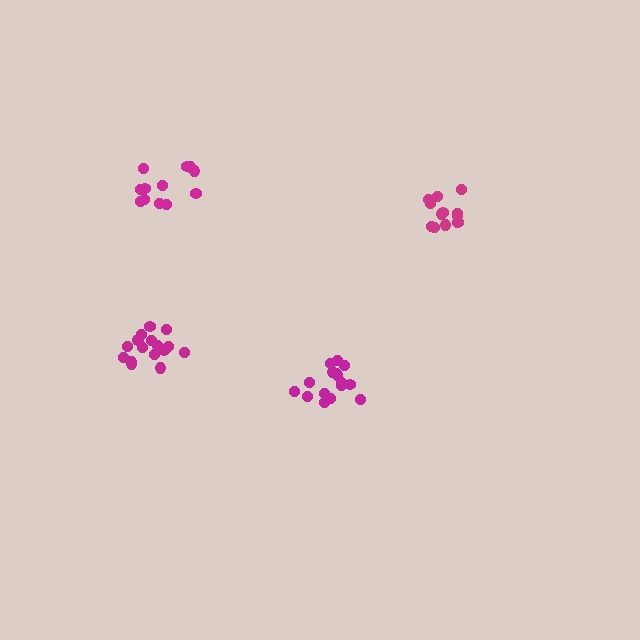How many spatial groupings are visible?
There are 4 spatial groupings.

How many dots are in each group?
Group 1: 17 dots, Group 2: 12 dots, Group 3: 16 dots, Group 4: 13 dots (58 total).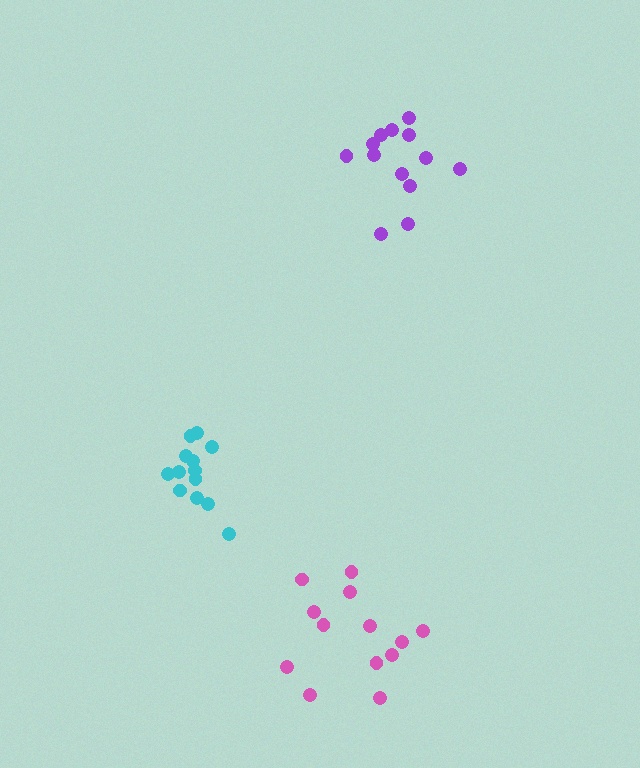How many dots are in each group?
Group 1: 13 dots, Group 2: 13 dots, Group 3: 13 dots (39 total).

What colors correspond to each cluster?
The clusters are colored: pink, cyan, purple.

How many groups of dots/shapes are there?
There are 3 groups.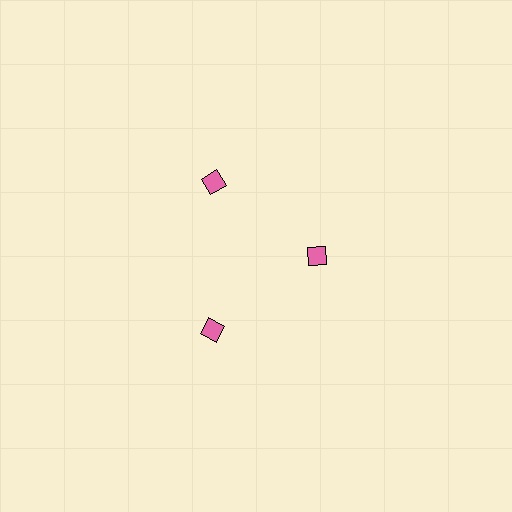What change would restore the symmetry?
The symmetry would be restored by moving it outward, back onto the ring so that all 3 diamonds sit at equal angles and equal distance from the center.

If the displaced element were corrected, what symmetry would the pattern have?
It would have 3-fold rotational symmetry — the pattern would map onto itself every 120 degrees.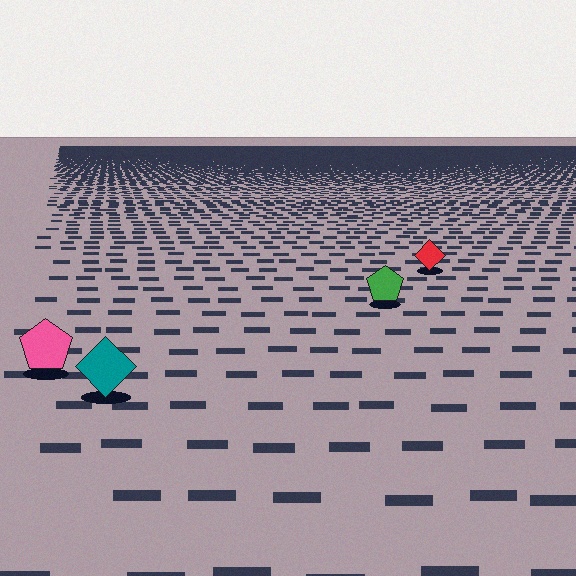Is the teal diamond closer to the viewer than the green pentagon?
Yes. The teal diamond is closer — you can tell from the texture gradient: the ground texture is coarser near it.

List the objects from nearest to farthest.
From nearest to farthest: the teal diamond, the pink pentagon, the green pentagon, the red diamond.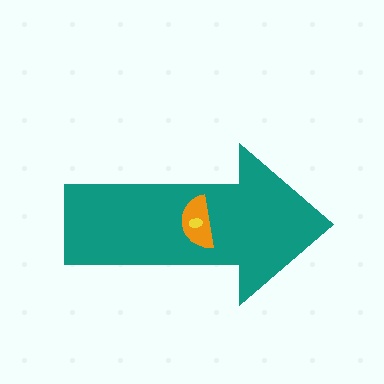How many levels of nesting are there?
3.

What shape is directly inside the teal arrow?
The orange semicircle.